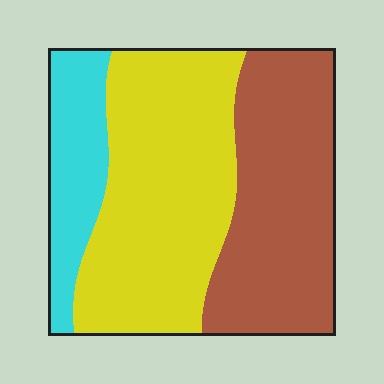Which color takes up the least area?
Cyan, at roughly 15%.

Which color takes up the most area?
Yellow, at roughly 45%.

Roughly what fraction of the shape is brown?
Brown covers roughly 40% of the shape.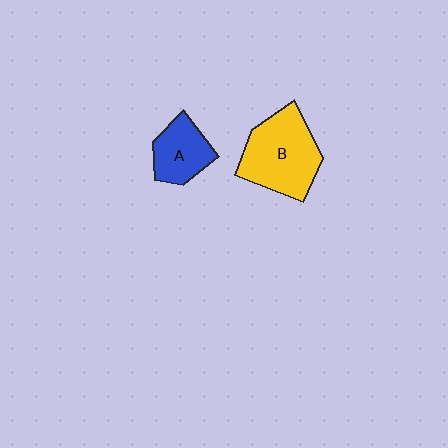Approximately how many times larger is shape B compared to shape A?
Approximately 1.7 times.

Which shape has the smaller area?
Shape A (blue).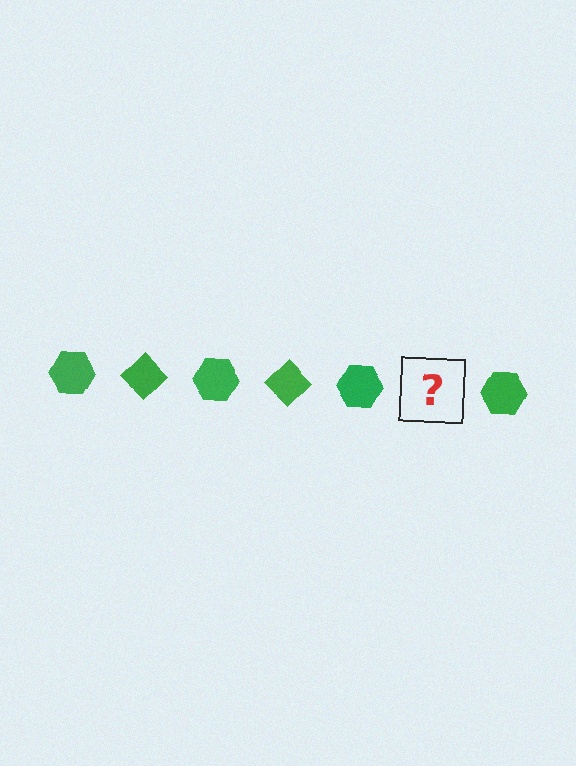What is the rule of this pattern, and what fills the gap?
The rule is that the pattern cycles through hexagon, diamond shapes in green. The gap should be filled with a green diamond.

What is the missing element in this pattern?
The missing element is a green diamond.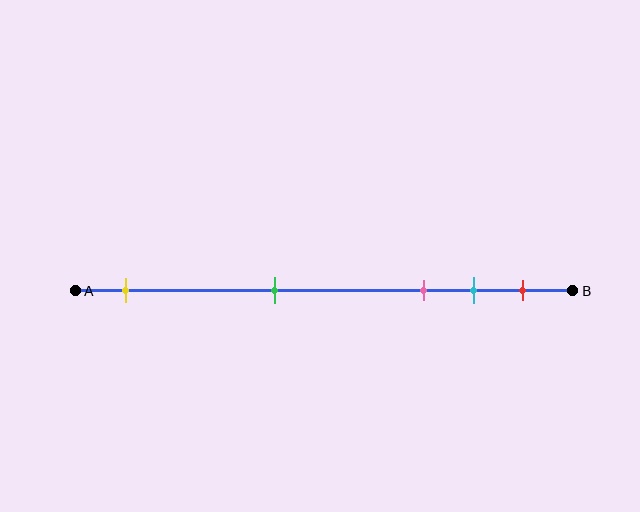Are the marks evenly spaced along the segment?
No, the marks are not evenly spaced.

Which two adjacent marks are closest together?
The cyan and red marks are the closest adjacent pair.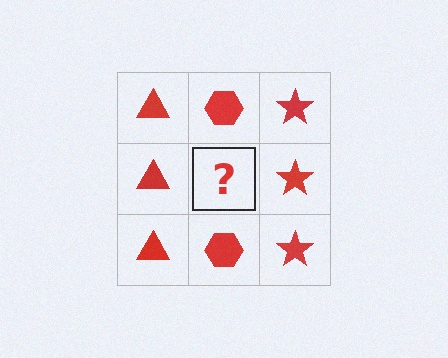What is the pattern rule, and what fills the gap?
The rule is that each column has a consistent shape. The gap should be filled with a red hexagon.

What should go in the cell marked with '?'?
The missing cell should contain a red hexagon.